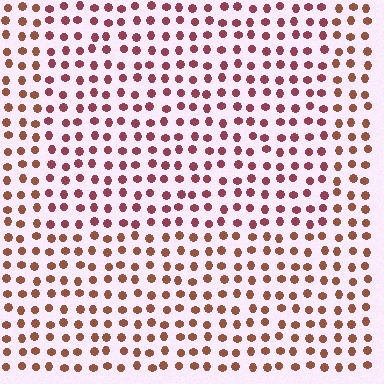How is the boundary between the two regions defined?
The boundary is defined purely by a slight shift in hue (about 29 degrees). Spacing, size, and orientation are identical on both sides.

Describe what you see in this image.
The image is filled with small brown elements in a uniform arrangement. A rectangle-shaped region is visible where the elements are tinted to a slightly different hue, forming a subtle color boundary.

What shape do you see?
I see a rectangle.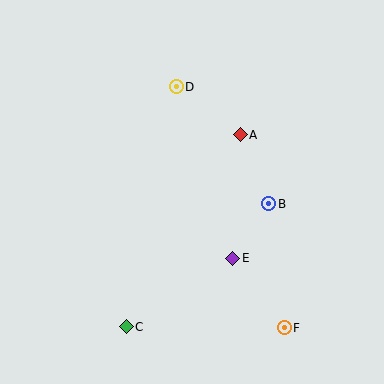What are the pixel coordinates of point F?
Point F is at (284, 328).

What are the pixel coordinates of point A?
Point A is at (240, 135).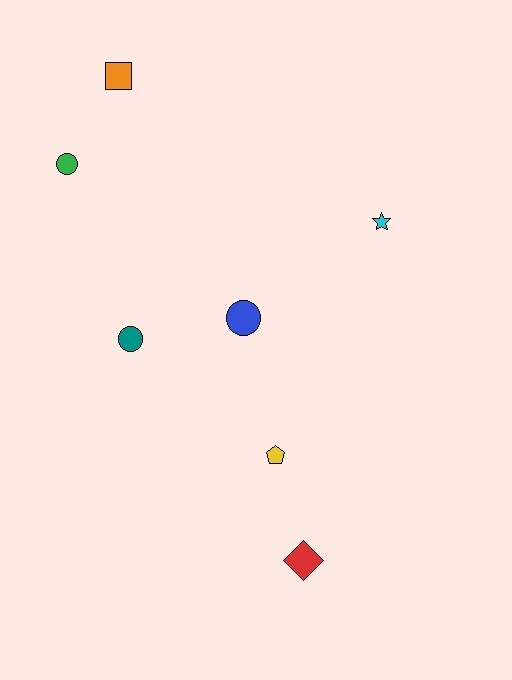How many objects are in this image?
There are 7 objects.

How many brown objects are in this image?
There are no brown objects.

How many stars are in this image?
There is 1 star.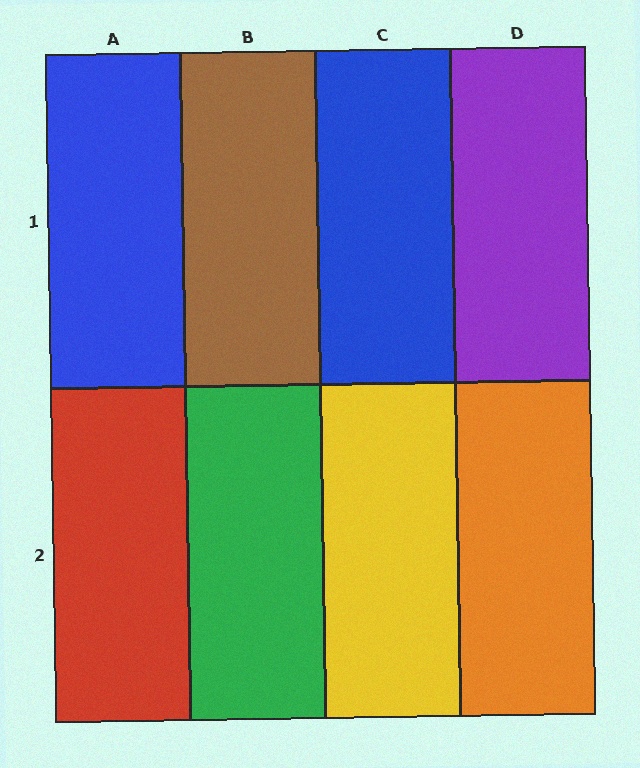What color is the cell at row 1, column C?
Blue.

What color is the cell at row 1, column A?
Blue.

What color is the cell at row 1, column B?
Brown.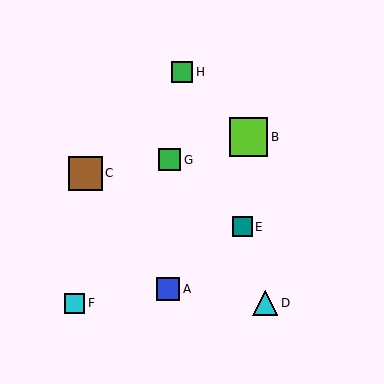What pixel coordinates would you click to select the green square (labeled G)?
Click at (170, 160) to select the green square G.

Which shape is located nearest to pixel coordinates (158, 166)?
The green square (labeled G) at (170, 160) is nearest to that location.